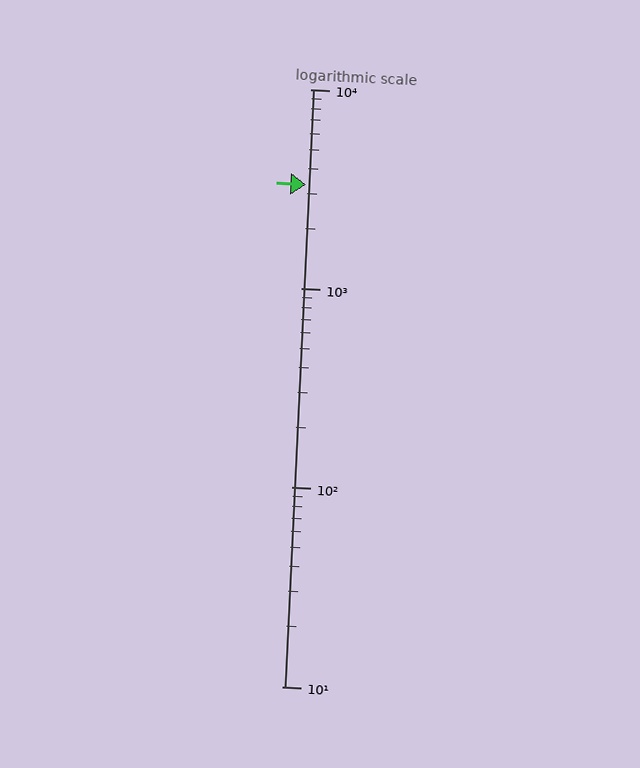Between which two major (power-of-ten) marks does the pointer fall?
The pointer is between 1000 and 10000.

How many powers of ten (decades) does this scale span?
The scale spans 3 decades, from 10 to 10000.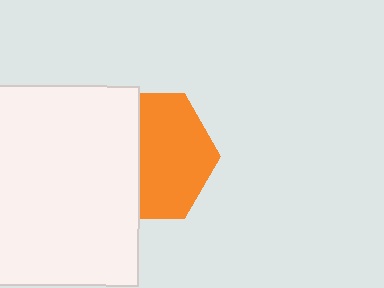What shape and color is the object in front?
The object in front is a white square.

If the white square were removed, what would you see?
You would see the complete orange hexagon.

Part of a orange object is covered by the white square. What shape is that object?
It is a hexagon.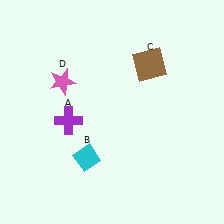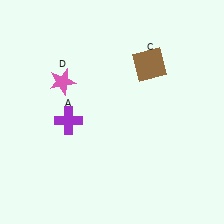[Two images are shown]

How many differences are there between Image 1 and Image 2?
There is 1 difference between the two images.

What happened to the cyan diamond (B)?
The cyan diamond (B) was removed in Image 2. It was in the bottom-left area of Image 1.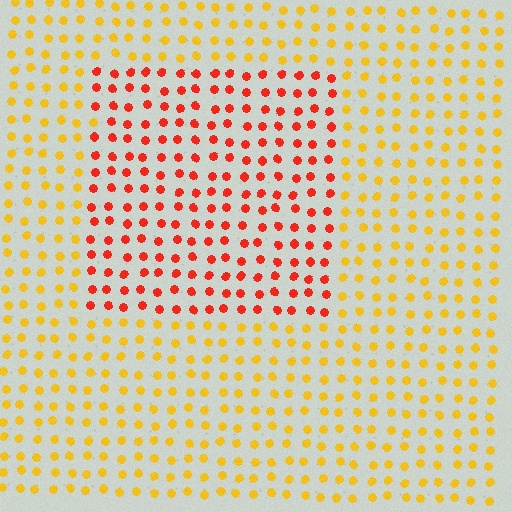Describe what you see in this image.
The image is filled with small yellow elements in a uniform arrangement. A rectangle-shaped region is visible where the elements are tinted to a slightly different hue, forming a subtle color boundary.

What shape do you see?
I see a rectangle.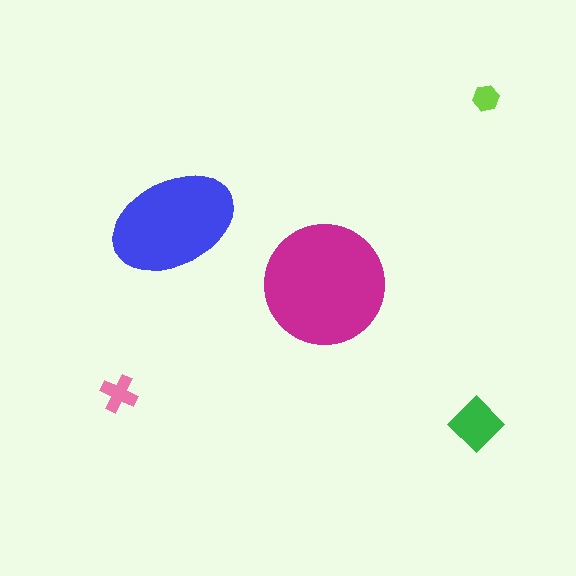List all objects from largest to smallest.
The magenta circle, the blue ellipse, the green diamond, the pink cross, the lime hexagon.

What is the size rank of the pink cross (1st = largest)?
4th.